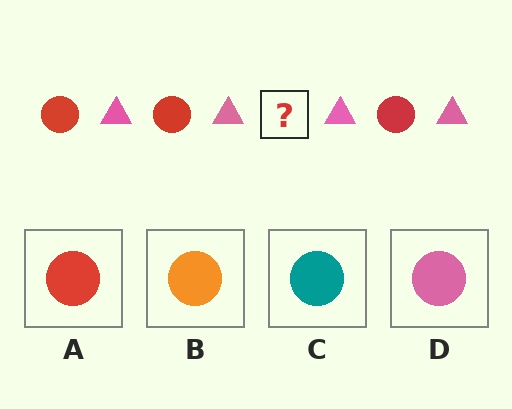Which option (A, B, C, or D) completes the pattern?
A.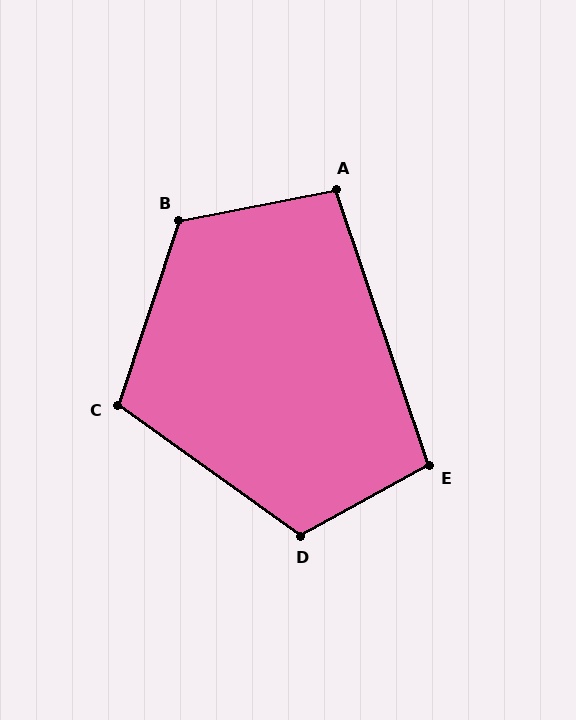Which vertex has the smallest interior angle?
A, at approximately 98 degrees.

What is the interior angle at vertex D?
Approximately 116 degrees (obtuse).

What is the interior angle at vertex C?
Approximately 107 degrees (obtuse).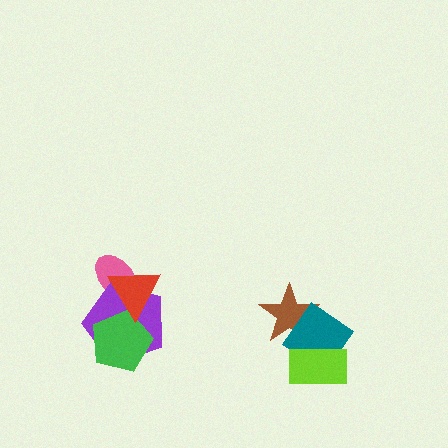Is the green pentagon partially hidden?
Yes, it is partially covered by another shape.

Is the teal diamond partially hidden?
Yes, it is partially covered by another shape.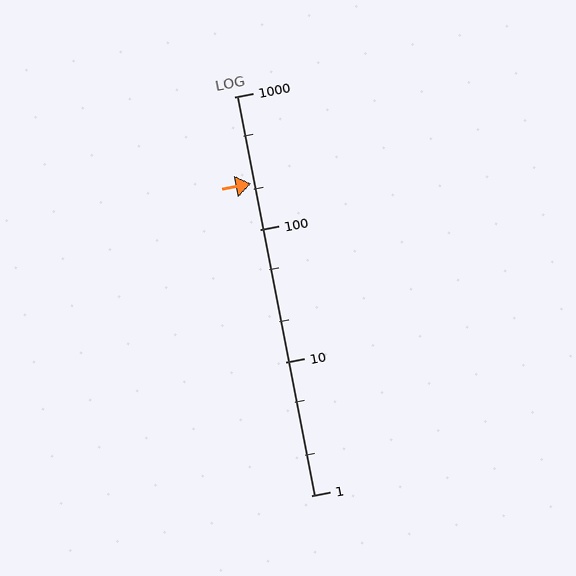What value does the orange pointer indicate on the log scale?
The pointer indicates approximately 220.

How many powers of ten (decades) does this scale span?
The scale spans 3 decades, from 1 to 1000.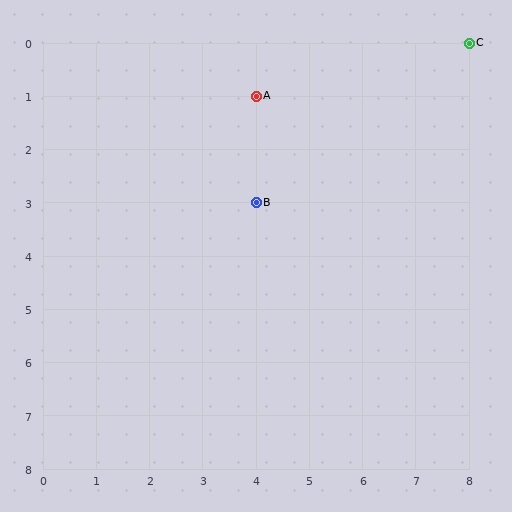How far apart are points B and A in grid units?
Points B and A are 2 rows apart.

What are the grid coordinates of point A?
Point A is at grid coordinates (4, 1).